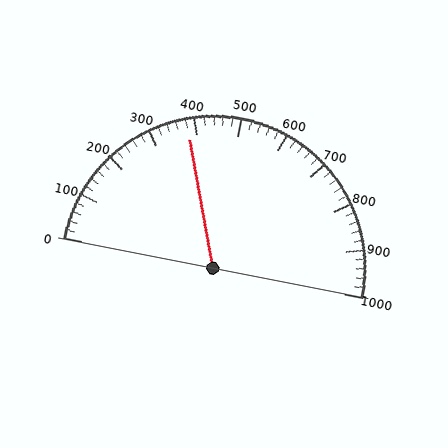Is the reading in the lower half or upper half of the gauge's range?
The reading is in the lower half of the range (0 to 1000).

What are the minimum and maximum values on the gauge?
The gauge ranges from 0 to 1000.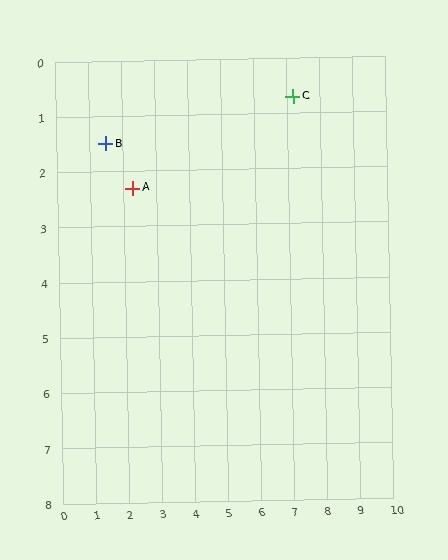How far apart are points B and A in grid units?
Points B and A are about 1.1 grid units apart.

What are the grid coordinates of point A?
Point A is at approximately (2.3, 2.3).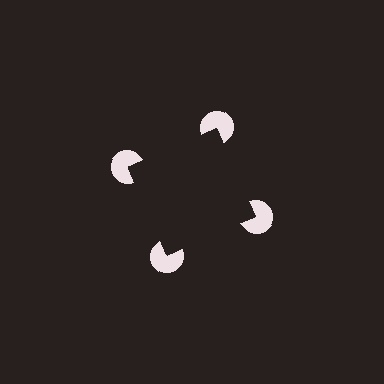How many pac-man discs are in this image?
There are 4 — one at each vertex of the illusory square.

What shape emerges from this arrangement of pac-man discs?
An illusory square — its edges are inferred from the aligned wedge cuts in the pac-man discs, not physically drawn.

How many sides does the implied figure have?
4 sides.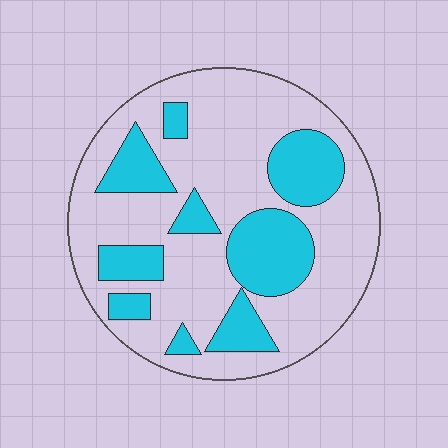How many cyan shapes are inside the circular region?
9.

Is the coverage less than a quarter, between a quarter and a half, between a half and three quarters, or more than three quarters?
Between a quarter and a half.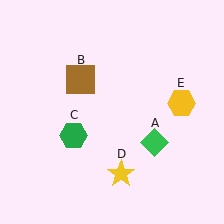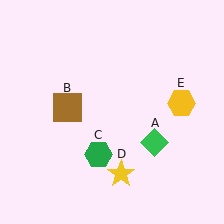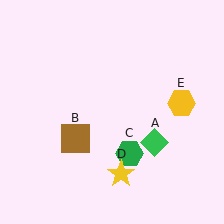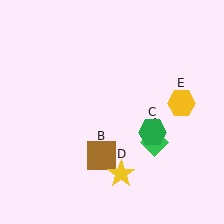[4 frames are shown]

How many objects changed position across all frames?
2 objects changed position: brown square (object B), green hexagon (object C).